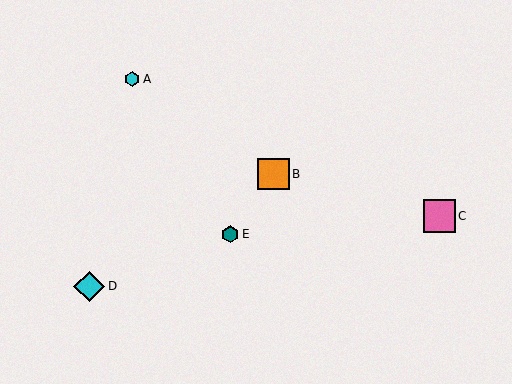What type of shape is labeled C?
Shape C is a pink square.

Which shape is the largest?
The pink square (labeled C) is the largest.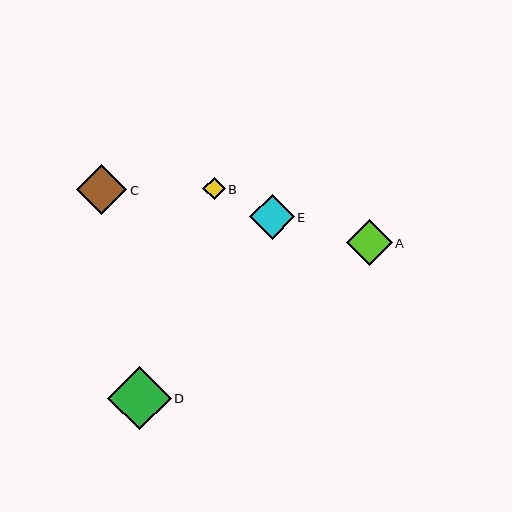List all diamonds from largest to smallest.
From largest to smallest: D, C, A, E, B.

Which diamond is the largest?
Diamond D is the largest with a size of approximately 63 pixels.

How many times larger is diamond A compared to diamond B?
Diamond A is approximately 2.1 times the size of diamond B.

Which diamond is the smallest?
Diamond B is the smallest with a size of approximately 22 pixels.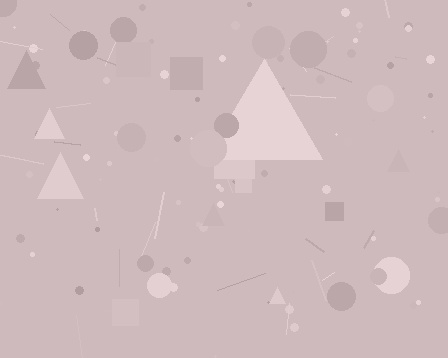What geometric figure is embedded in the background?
A triangle is embedded in the background.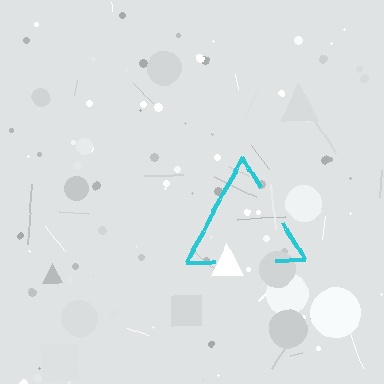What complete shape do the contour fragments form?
The contour fragments form a triangle.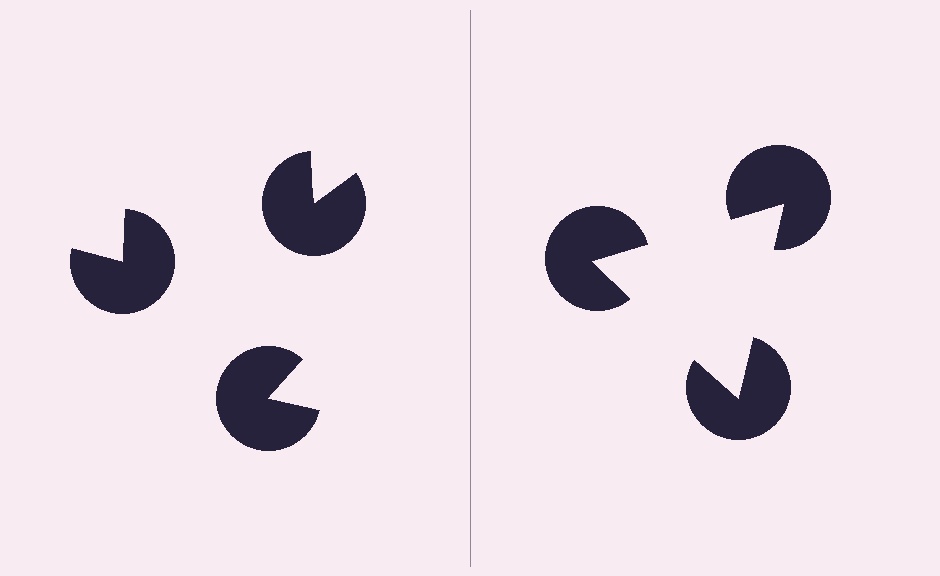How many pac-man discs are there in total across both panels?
6 — 3 on each side.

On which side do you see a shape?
An illusory triangle appears on the right side. On the left side the wedge cuts are rotated, so no coherent shape forms.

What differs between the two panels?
The pac-man discs are positioned identically on both sides; only the wedge orientations differ. On the right they align to a triangle; on the left they are misaligned.